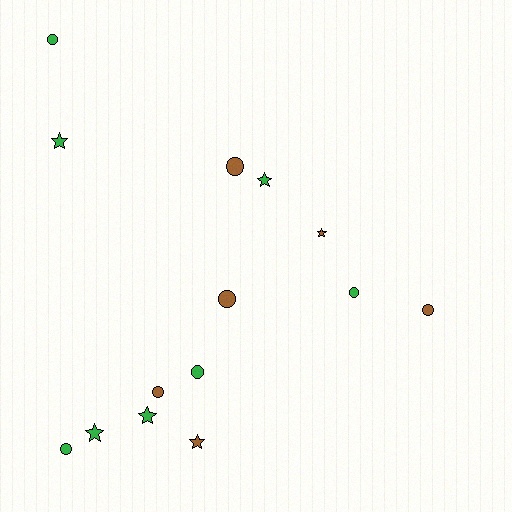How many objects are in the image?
There are 14 objects.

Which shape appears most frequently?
Circle, with 8 objects.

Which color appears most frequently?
Green, with 8 objects.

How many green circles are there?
There are 4 green circles.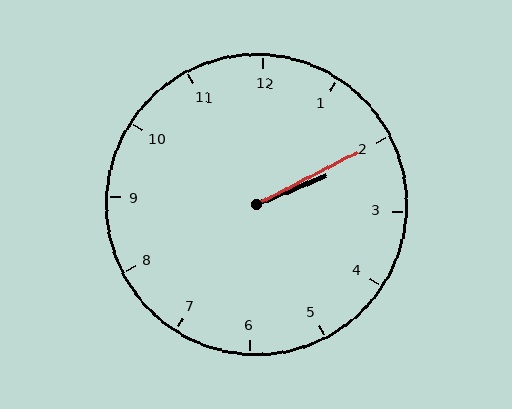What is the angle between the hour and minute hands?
Approximately 5 degrees.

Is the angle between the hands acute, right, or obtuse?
It is acute.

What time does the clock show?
2:10.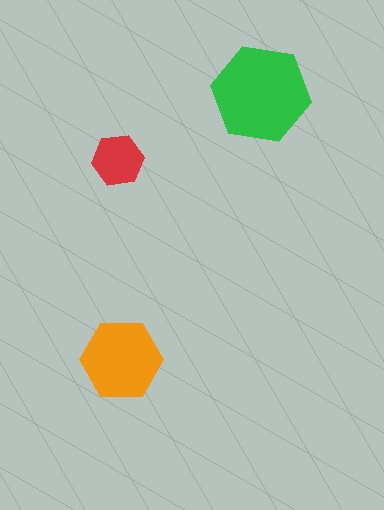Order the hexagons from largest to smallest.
the green one, the orange one, the red one.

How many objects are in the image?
There are 3 objects in the image.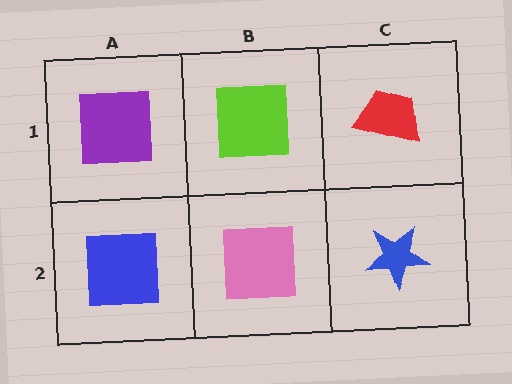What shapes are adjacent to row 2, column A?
A purple square (row 1, column A), a pink square (row 2, column B).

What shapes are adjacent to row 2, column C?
A red trapezoid (row 1, column C), a pink square (row 2, column B).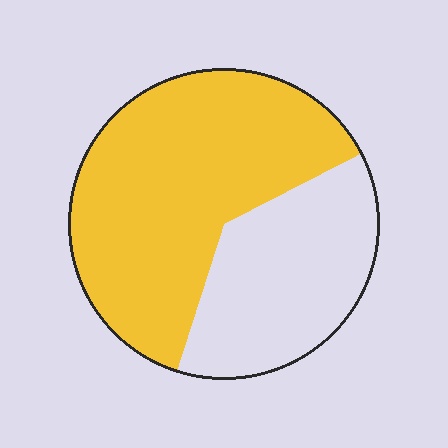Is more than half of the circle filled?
Yes.